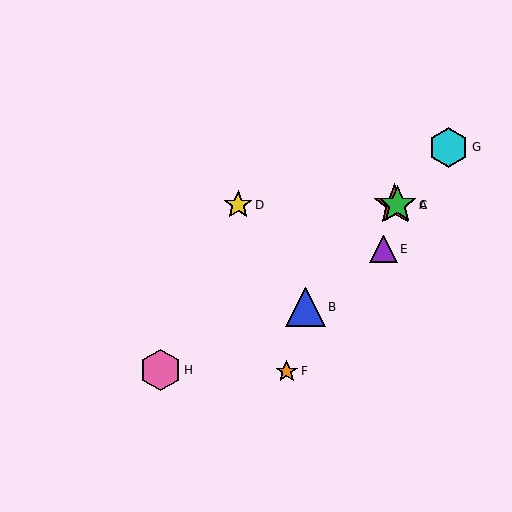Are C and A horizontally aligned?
Yes, both are at y≈205.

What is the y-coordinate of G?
Object G is at y≈147.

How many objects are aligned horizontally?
3 objects (A, C, D) are aligned horizontally.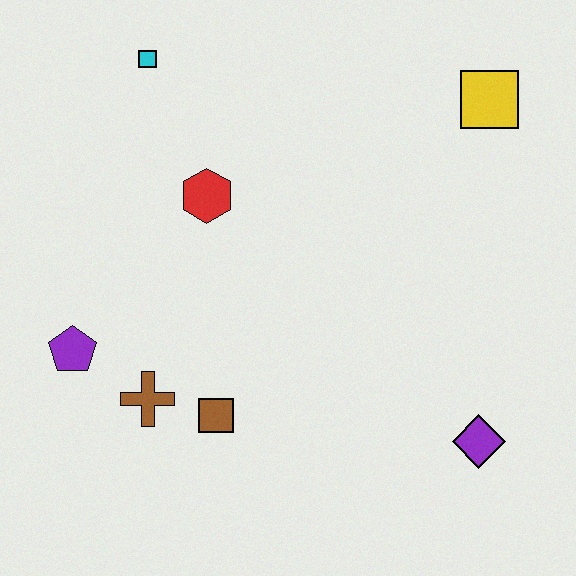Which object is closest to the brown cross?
The brown square is closest to the brown cross.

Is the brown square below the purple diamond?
No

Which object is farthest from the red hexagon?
The purple diamond is farthest from the red hexagon.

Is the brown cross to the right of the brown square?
No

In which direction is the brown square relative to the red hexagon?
The brown square is below the red hexagon.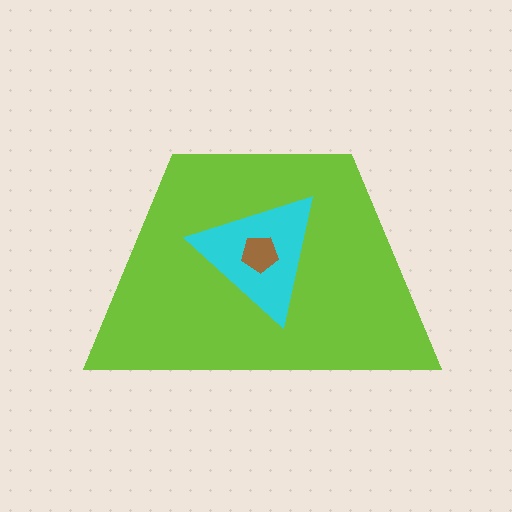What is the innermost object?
The brown pentagon.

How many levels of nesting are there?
3.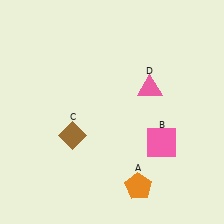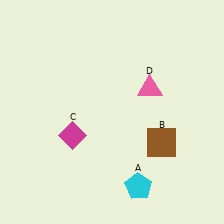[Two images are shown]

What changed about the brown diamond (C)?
In Image 1, C is brown. In Image 2, it changed to magenta.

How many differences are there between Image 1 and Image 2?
There are 3 differences between the two images.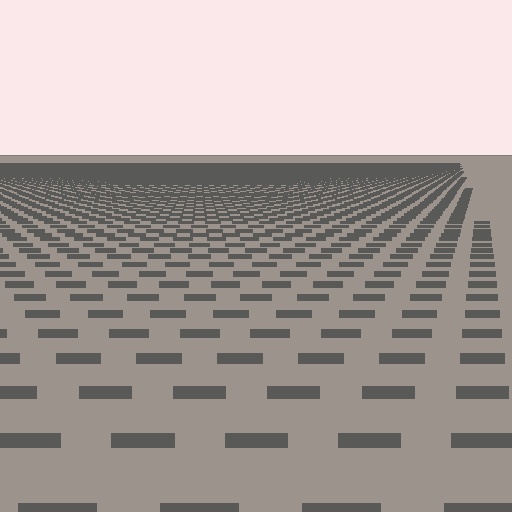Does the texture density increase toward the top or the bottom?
Density increases toward the top.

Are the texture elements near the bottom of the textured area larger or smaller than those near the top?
Larger. Near the bottom, elements are closer to the viewer and appear at a bigger on-screen size.